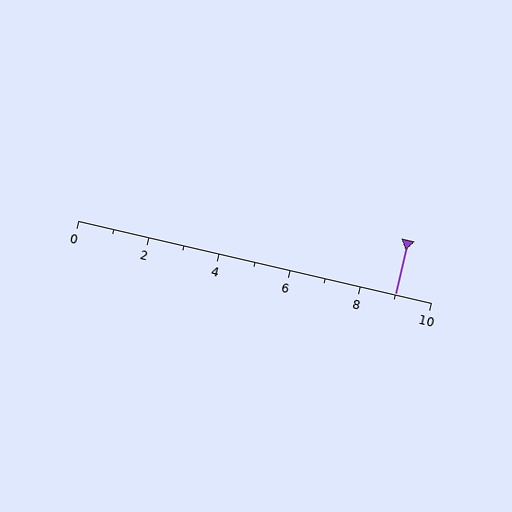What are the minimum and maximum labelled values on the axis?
The axis runs from 0 to 10.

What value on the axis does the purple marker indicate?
The marker indicates approximately 9.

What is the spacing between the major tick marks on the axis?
The major ticks are spaced 2 apart.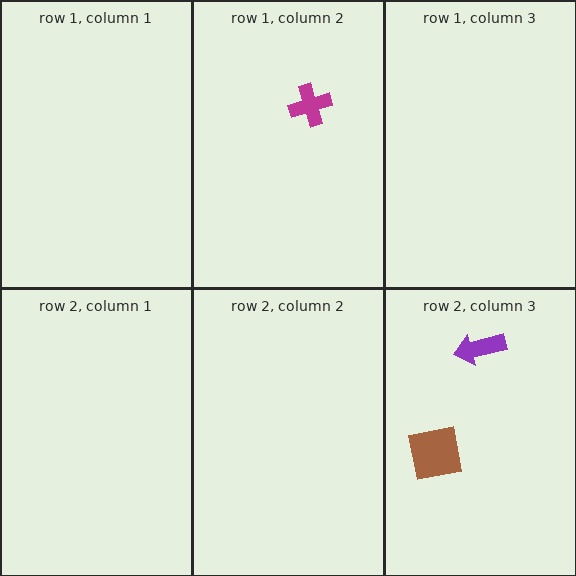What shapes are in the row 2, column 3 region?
The purple arrow, the brown square.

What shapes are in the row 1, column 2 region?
The magenta cross.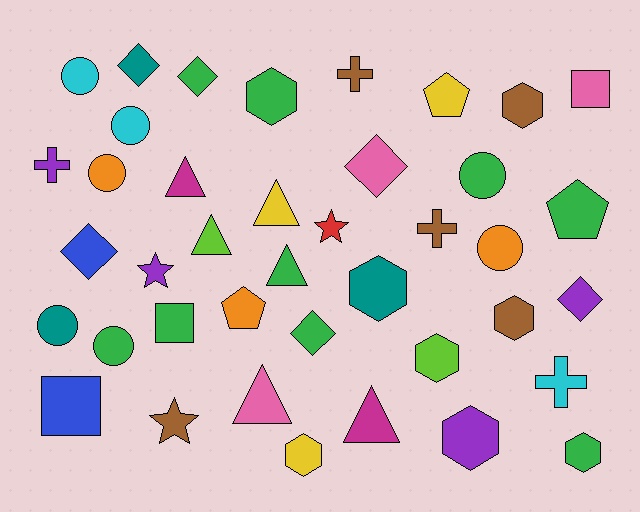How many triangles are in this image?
There are 6 triangles.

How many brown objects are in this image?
There are 5 brown objects.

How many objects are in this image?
There are 40 objects.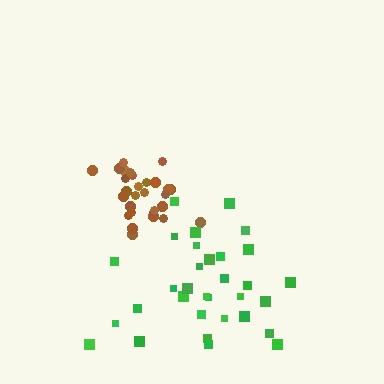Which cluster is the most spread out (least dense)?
Green.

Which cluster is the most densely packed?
Brown.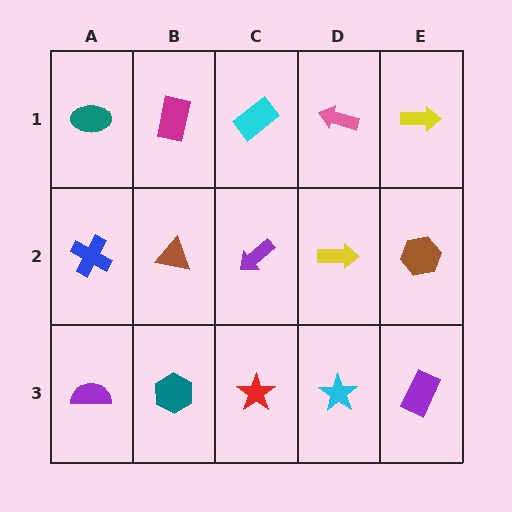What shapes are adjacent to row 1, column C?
A purple arrow (row 2, column C), a magenta rectangle (row 1, column B), a pink arrow (row 1, column D).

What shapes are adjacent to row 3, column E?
A brown hexagon (row 2, column E), a cyan star (row 3, column D).